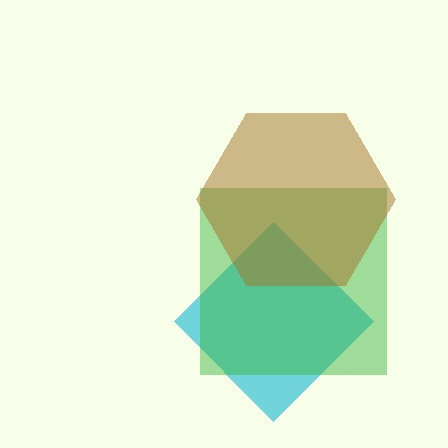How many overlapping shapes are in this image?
There are 3 overlapping shapes in the image.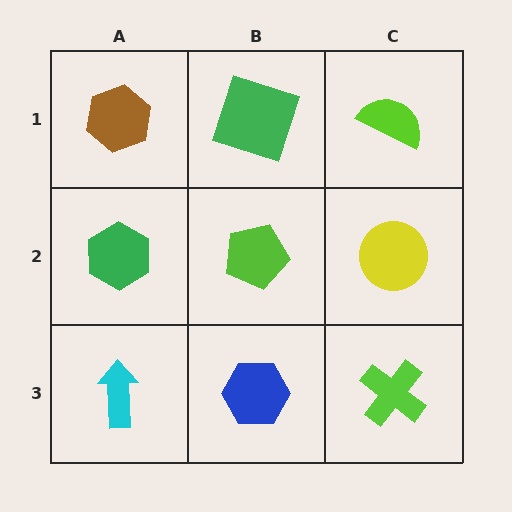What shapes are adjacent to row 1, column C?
A yellow circle (row 2, column C), a green square (row 1, column B).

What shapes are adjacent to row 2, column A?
A brown hexagon (row 1, column A), a cyan arrow (row 3, column A), a lime pentagon (row 2, column B).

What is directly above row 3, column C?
A yellow circle.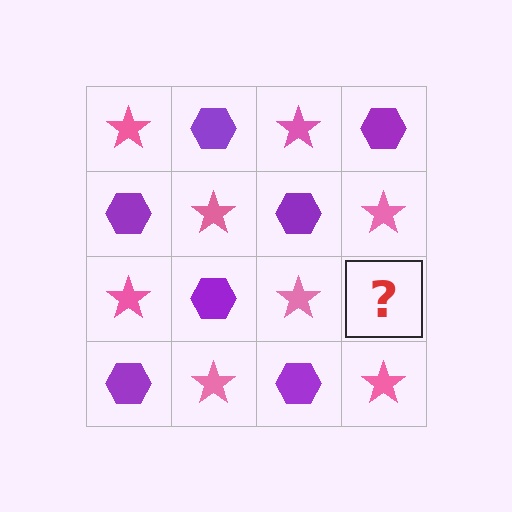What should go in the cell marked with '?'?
The missing cell should contain a purple hexagon.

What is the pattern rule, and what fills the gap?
The rule is that it alternates pink star and purple hexagon in a checkerboard pattern. The gap should be filled with a purple hexagon.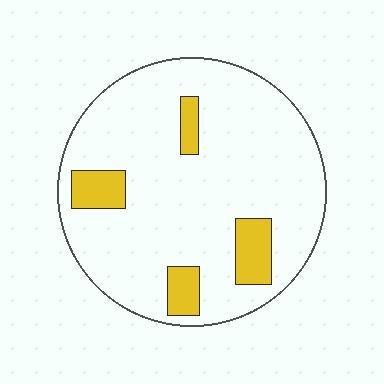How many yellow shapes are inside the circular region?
4.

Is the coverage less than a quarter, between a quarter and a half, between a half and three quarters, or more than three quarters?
Less than a quarter.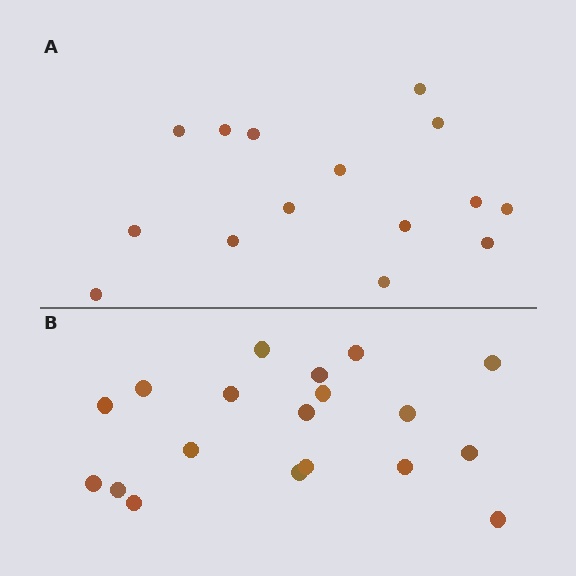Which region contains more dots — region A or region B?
Region B (the bottom region) has more dots.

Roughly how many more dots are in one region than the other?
Region B has about 4 more dots than region A.